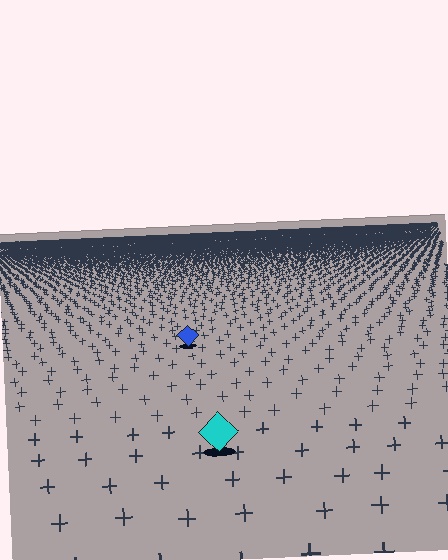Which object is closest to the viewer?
The cyan diamond is closest. The texture marks near it are larger and more spread out.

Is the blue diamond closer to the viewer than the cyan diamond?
No. The cyan diamond is closer — you can tell from the texture gradient: the ground texture is coarser near it.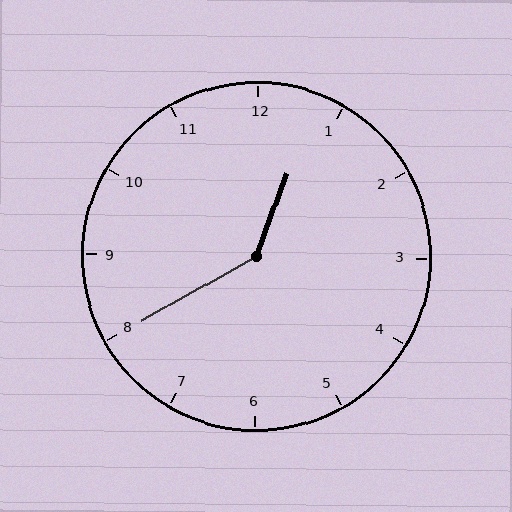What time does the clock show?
12:40.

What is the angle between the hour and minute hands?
Approximately 140 degrees.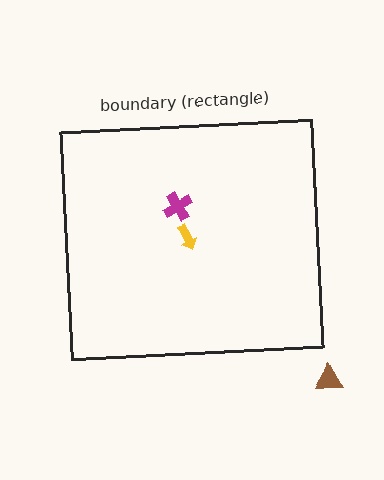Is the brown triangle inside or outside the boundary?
Outside.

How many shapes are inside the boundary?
2 inside, 1 outside.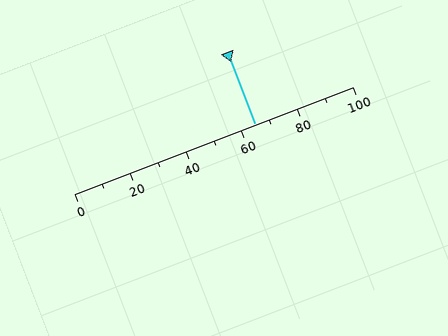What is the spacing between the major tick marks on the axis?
The major ticks are spaced 20 apart.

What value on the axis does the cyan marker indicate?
The marker indicates approximately 65.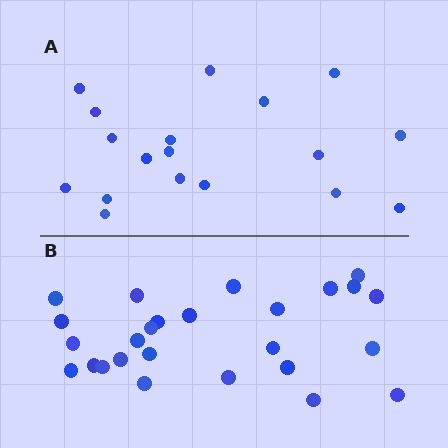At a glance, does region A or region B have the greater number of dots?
Region B (the bottom region) has more dots.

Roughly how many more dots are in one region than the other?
Region B has roughly 8 or so more dots than region A.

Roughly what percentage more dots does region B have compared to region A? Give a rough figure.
About 45% more.